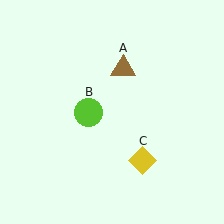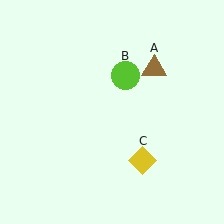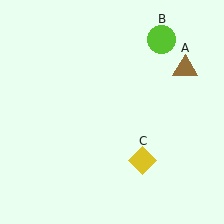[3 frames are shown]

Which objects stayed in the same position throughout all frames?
Yellow diamond (object C) remained stationary.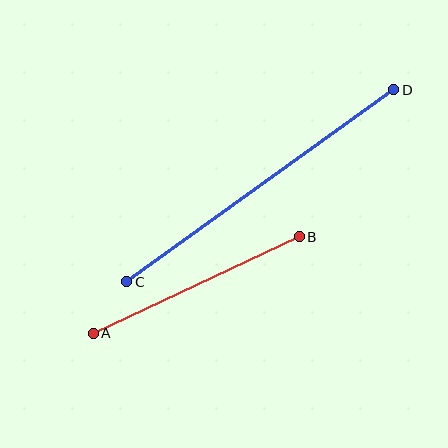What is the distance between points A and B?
The distance is approximately 228 pixels.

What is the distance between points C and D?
The distance is approximately 329 pixels.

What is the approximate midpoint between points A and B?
The midpoint is at approximately (196, 285) pixels.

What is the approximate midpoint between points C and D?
The midpoint is at approximately (260, 186) pixels.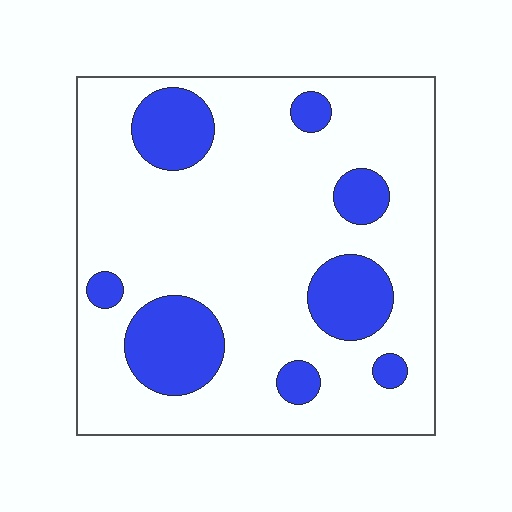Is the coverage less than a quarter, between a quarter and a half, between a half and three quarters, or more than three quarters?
Less than a quarter.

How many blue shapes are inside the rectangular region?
8.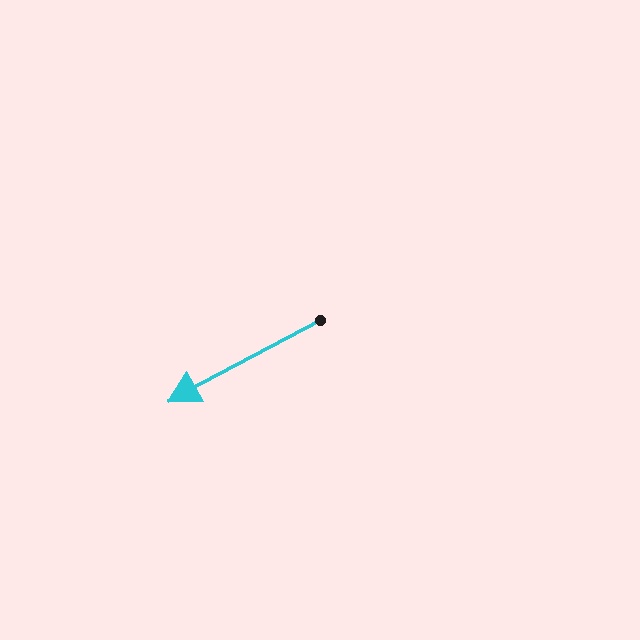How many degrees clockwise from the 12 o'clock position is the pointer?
Approximately 242 degrees.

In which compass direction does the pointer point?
Southwest.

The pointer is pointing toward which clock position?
Roughly 8 o'clock.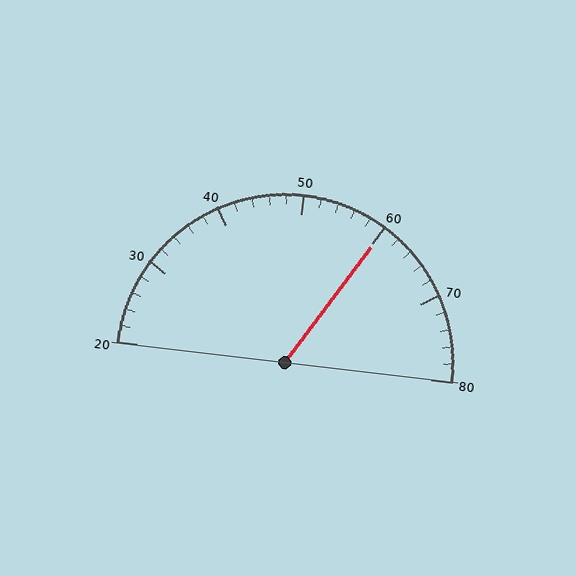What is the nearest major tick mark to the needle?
The nearest major tick mark is 60.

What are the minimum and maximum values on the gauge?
The gauge ranges from 20 to 80.